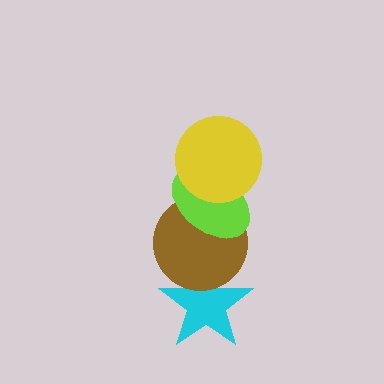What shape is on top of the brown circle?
The lime ellipse is on top of the brown circle.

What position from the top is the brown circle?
The brown circle is 3rd from the top.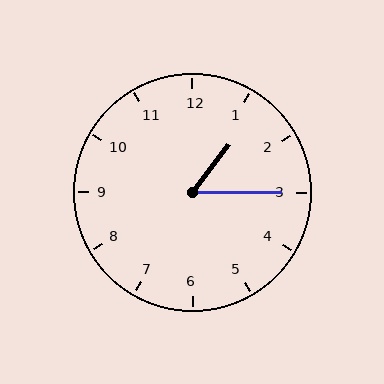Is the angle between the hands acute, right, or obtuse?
It is acute.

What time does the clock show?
1:15.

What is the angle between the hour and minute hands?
Approximately 52 degrees.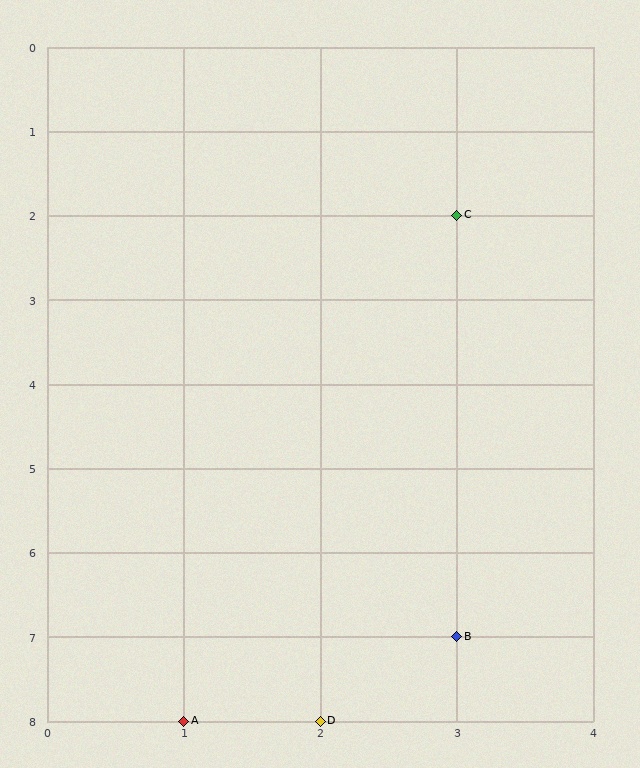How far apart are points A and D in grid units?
Points A and D are 1 column apart.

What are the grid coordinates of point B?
Point B is at grid coordinates (3, 7).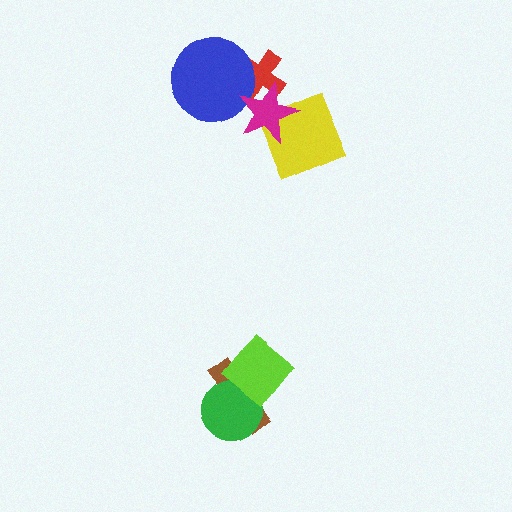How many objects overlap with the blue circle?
2 objects overlap with the blue circle.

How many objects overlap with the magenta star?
3 objects overlap with the magenta star.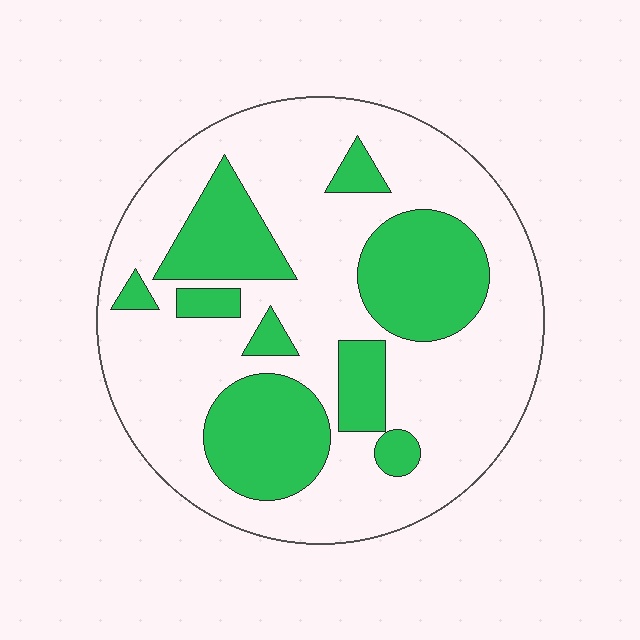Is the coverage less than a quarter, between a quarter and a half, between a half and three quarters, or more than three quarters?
Between a quarter and a half.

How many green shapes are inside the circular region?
9.